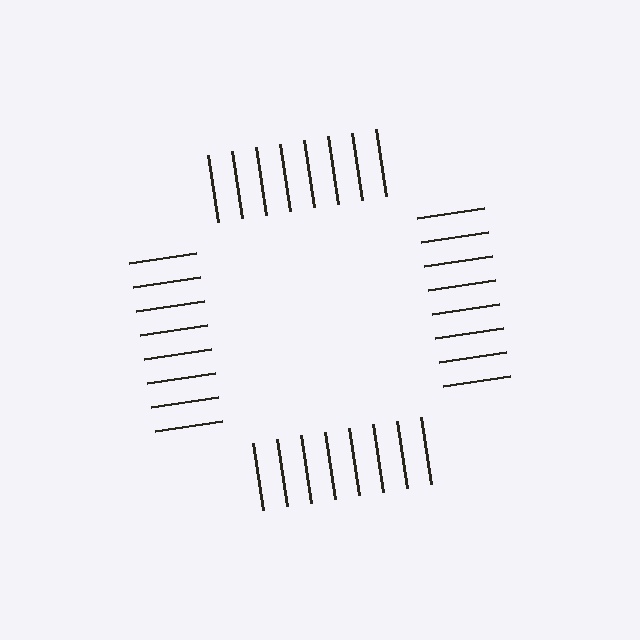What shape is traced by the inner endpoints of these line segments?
An illusory square — the line segments terminate on its edges but no continuous stroke is drawn.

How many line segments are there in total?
32 — 8 along each of the 4 edges.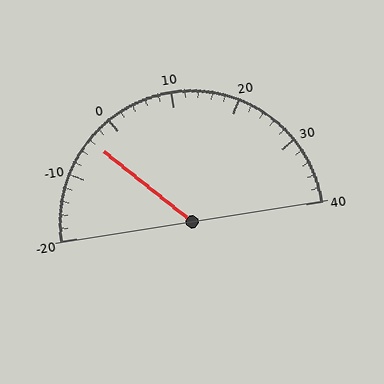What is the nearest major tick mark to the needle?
The nearest major tick mark is 0.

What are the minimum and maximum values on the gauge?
The gauge ranges from -20 to 40.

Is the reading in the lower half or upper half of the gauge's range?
The reading is in the lower half of the range (-20 to 40).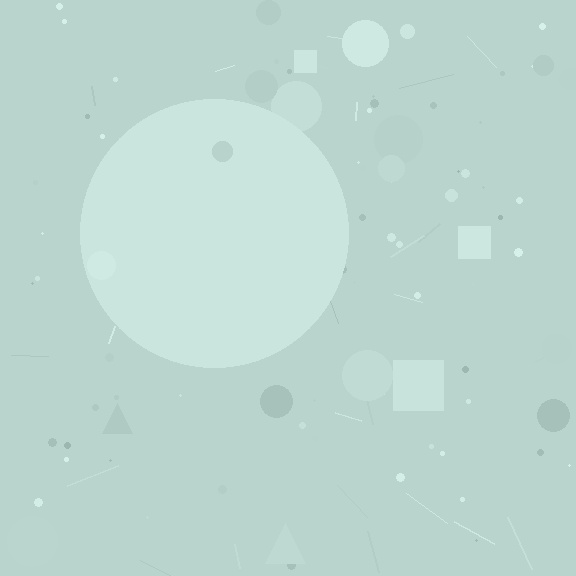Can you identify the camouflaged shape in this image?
The camouflaged shape is a circle.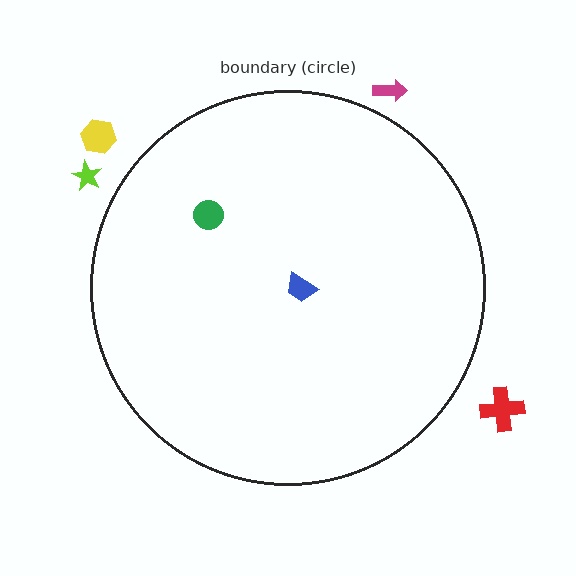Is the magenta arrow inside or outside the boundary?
Outside.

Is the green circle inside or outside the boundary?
Inside.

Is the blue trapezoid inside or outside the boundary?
Inside.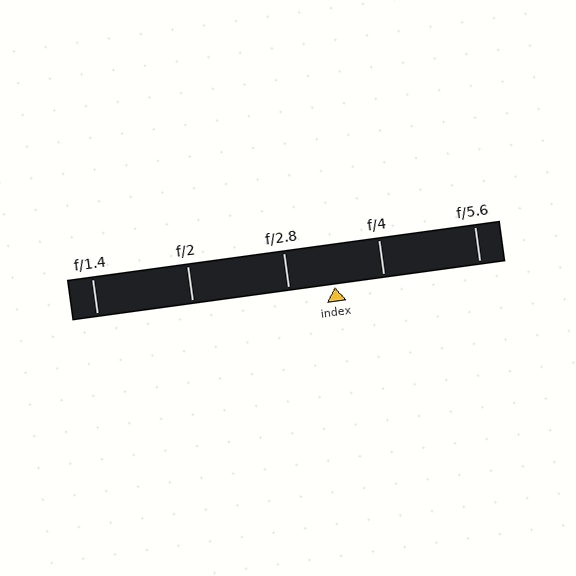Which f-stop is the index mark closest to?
The index mark is closest to f/2.8.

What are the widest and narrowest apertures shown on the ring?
The widest aperture shown is f/1.4 and the narrowest is f/5.6.